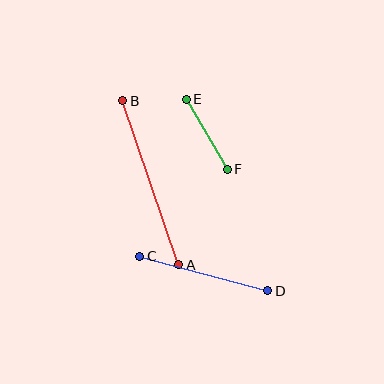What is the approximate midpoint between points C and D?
The midpoint is at approximately (204, 274) pixels.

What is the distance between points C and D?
The distance is approximately 133 pixels.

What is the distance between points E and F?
The distance is approximately 81 pixels.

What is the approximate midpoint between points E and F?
The midpoint is at approximately (207, 134) pixels.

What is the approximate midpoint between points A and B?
The midpoint is at approximately (151, 183) pixels.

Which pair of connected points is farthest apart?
Points A and B are farthest apart.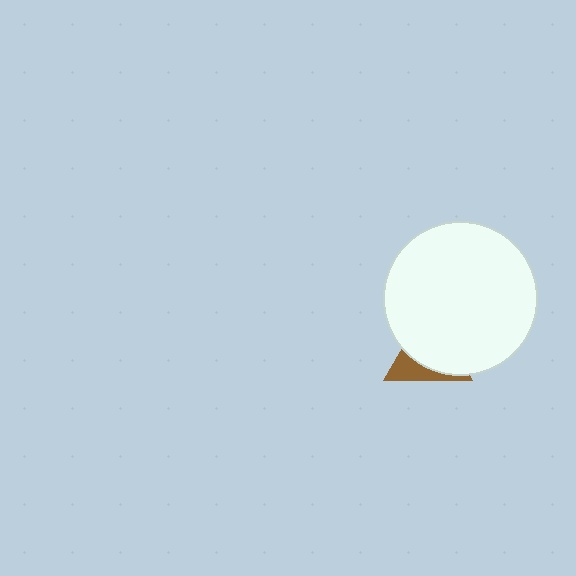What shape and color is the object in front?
The object in front is a white circle.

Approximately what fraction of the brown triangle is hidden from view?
Roughly 67% of the brown triangle is hidden behind the white circle.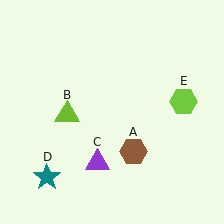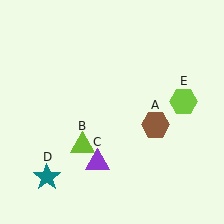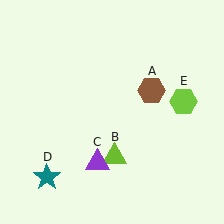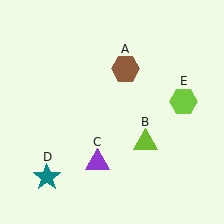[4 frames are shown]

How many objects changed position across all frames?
2 objects changed position: brown hexagon (object A), lime triangle (object B).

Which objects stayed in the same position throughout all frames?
Purple triangle (object C) and teal star (object D) and lime hexagon (object E) remained stationary.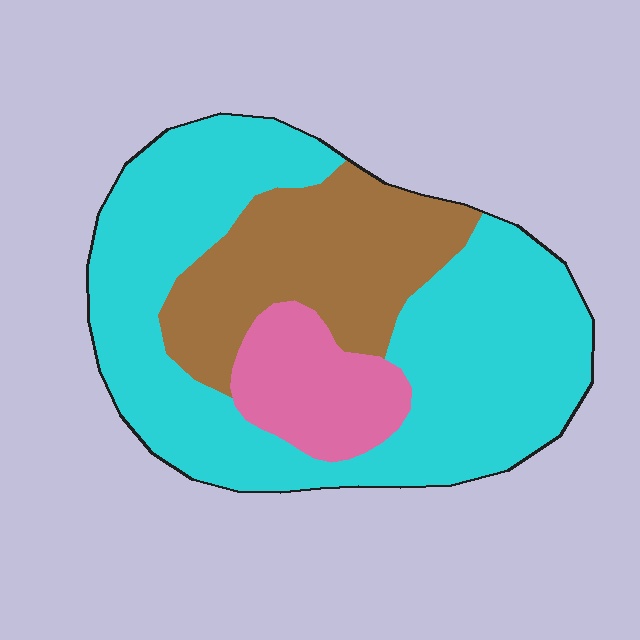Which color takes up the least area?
Pink, at roughly 15%.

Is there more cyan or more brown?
Cyan.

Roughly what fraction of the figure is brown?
Brown covers around 25% of the figure.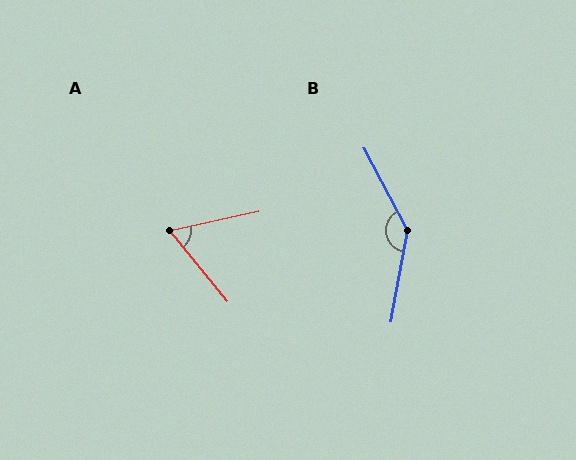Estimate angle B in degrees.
Approximately 142 degrees.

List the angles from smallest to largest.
A (63°), B (142°).